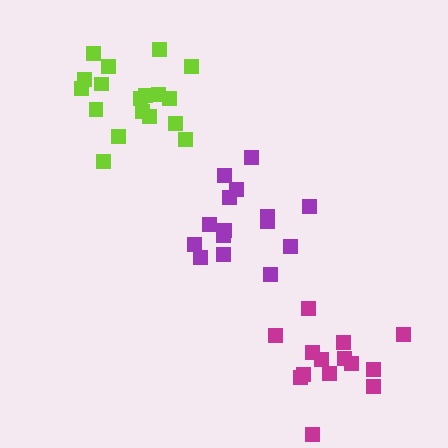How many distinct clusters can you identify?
There are 3 distinct clusters.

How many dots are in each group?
Group 1: 14 dots, Group 2: 15 dots, Group 3: 18 dots (47 total).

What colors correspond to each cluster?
The clusters are colored: magenta, purple, lime.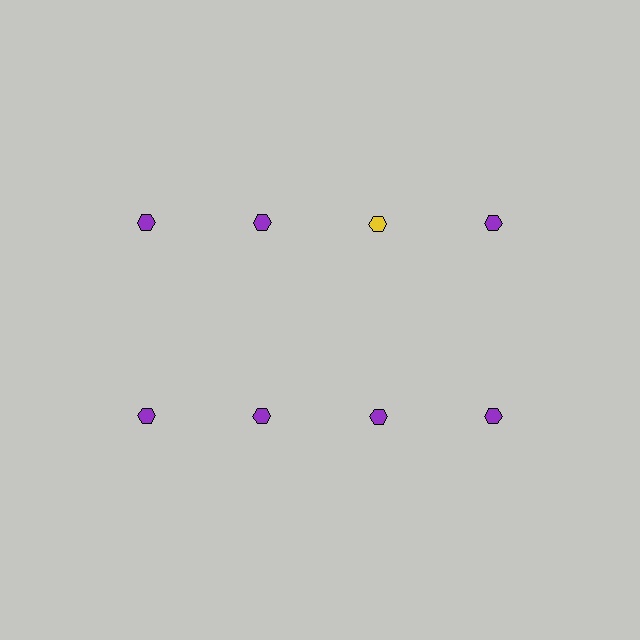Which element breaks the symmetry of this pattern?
The yellow hexagon in the top row, center column breaks the symmetry. All other shapes are purple hexagons.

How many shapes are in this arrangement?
There are 8 shapes arranged in a grid pattern.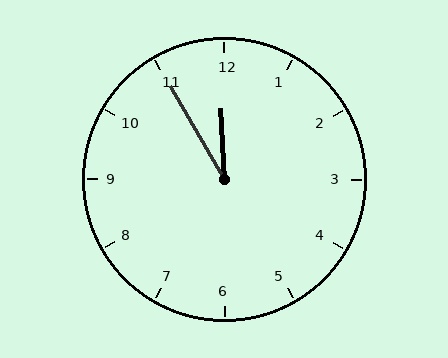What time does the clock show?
11:55.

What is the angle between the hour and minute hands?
Approximately 28 degrees.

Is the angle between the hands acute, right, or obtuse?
It is acute.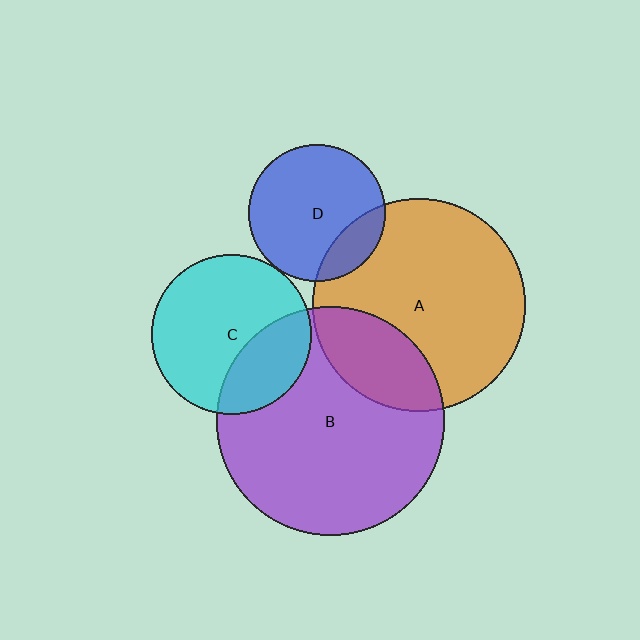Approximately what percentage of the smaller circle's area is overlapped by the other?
Approximately 5%.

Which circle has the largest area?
Circle B (purple).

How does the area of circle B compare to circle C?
Approximately 2.0 times.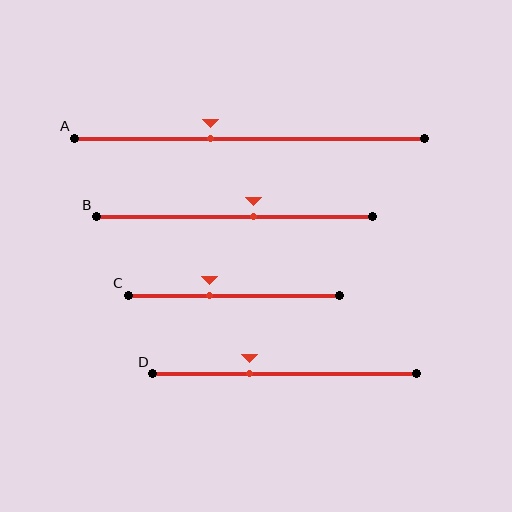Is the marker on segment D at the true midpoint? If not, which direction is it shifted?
No, the marker on segment D is shifted to the left by about 13% of the segment length.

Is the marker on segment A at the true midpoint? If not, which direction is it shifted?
No, the marker on segment A is shifted to the left by about 11% of the segment length.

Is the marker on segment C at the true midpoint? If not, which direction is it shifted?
No, the marker on segment C is shifted to the left by about 12% of the segment length.